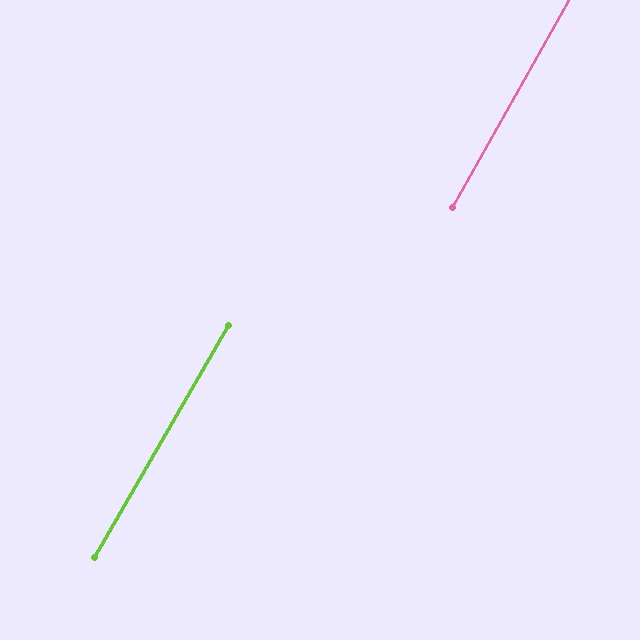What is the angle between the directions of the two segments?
Approximately 1 degree.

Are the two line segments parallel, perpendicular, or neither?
Parallel — their directions differ by only 0.7°.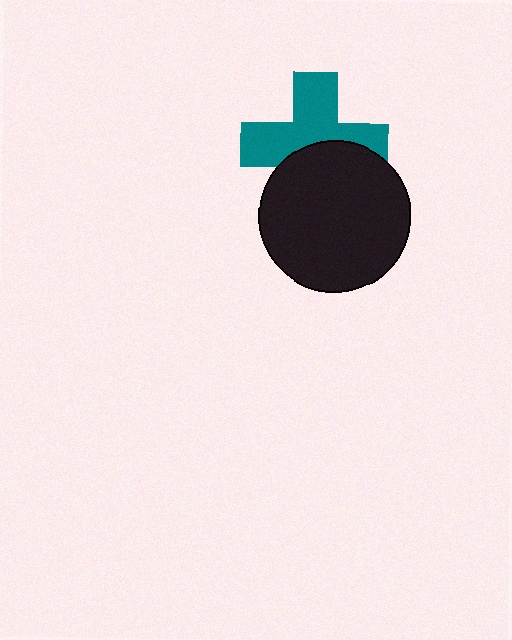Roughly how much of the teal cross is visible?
About half of it is visible (roughly 59%).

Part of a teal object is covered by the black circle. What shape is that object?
It is a cross.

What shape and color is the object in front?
The object in front is a black circle.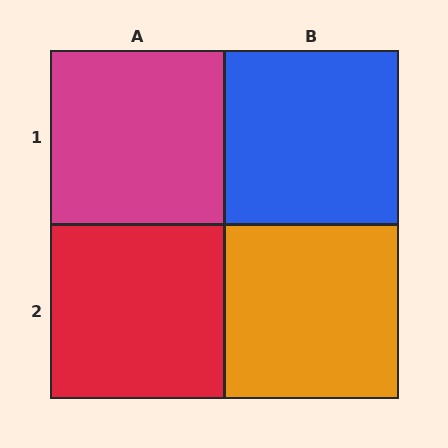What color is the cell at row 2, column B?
Orange.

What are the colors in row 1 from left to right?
Magenta, blue.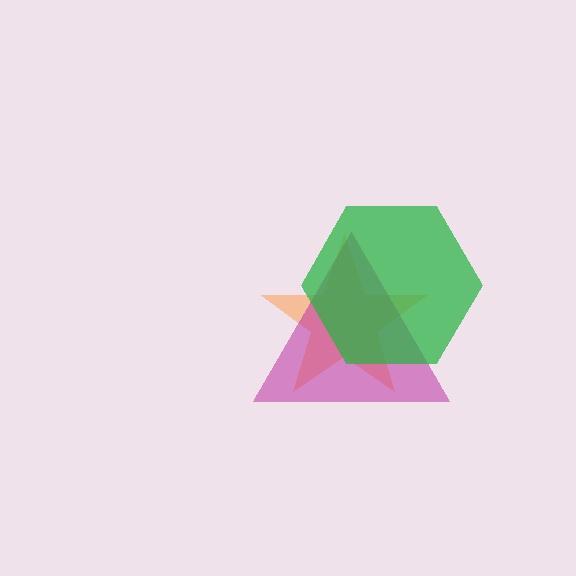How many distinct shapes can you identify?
There are 3 distinct shapes: an orange star, a magenta triangle, a green hexagon.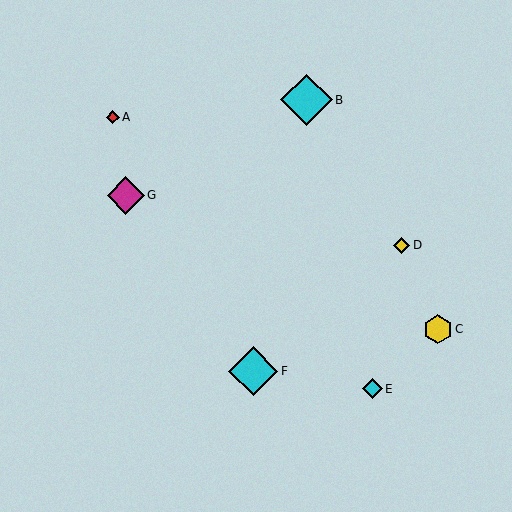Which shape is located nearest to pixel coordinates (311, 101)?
The cyan diamond (labeled B) at (306, 100) is nearest to that location.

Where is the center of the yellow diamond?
The center of the yellow diamond is at (402, 245).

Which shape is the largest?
The cyan diamond (labeled B) is the largest.